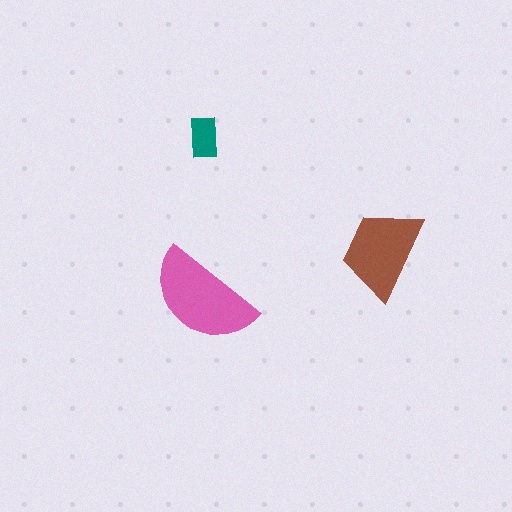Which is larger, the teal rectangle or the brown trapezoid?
The brown trapezoid.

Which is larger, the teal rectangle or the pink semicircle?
The pink semicircle.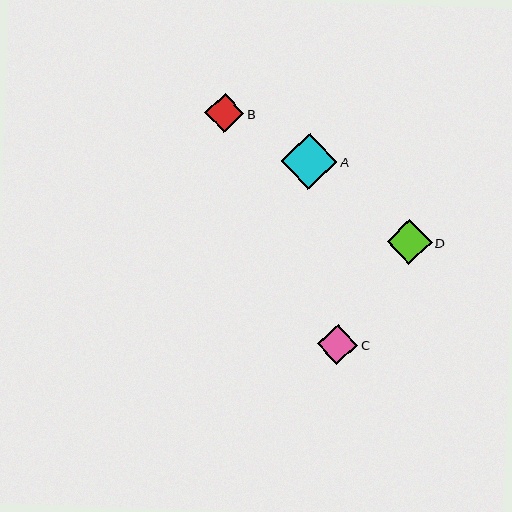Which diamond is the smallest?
Diamond B is the smallest with a size of approximately 39 pixels.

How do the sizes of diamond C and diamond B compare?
Diamond C and diamond B are approximately the same size.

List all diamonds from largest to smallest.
From largest to smallest: A, D, C, B.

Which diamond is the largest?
Diamond A is the largest with a size of approximately 57 pixels.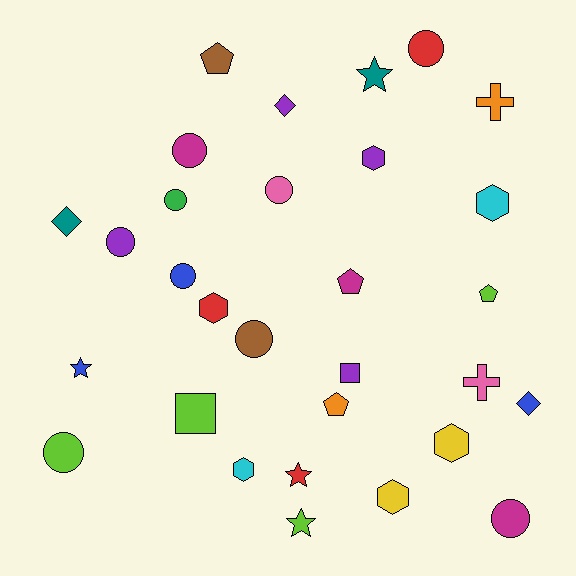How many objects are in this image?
There are 30 objects.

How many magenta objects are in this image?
There are 3 magenta objects.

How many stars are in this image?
There are 4 stars.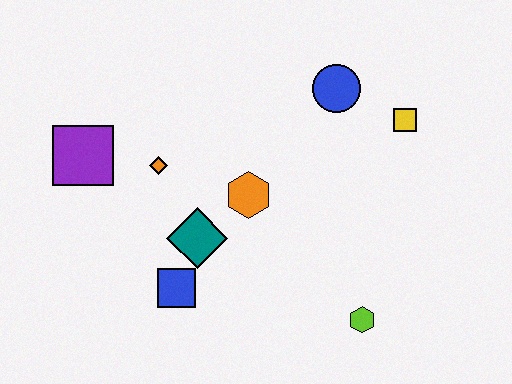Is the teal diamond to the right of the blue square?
Yes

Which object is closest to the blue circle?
The yellow square is closest to the blue circle.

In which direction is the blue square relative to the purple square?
The blue square is below the purple square.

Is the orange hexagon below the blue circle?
Yes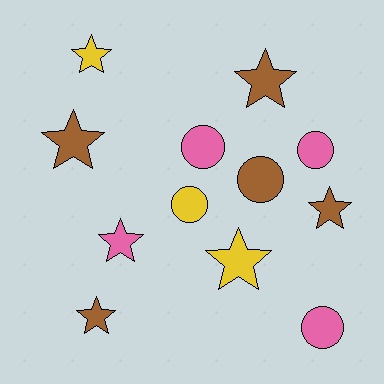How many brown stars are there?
There are 4 brown stars.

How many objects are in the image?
There are 12 objects.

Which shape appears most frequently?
Star, with 7 objects.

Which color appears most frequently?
Brown, with 5 objects.